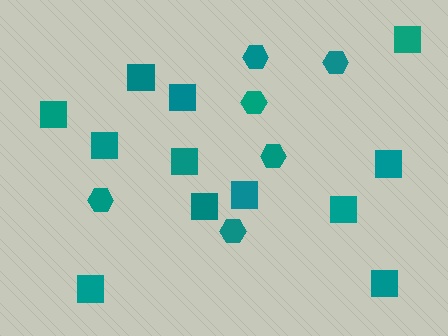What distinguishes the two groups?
There are 2 groups: one group of squares (12) and one group of hexagons (6).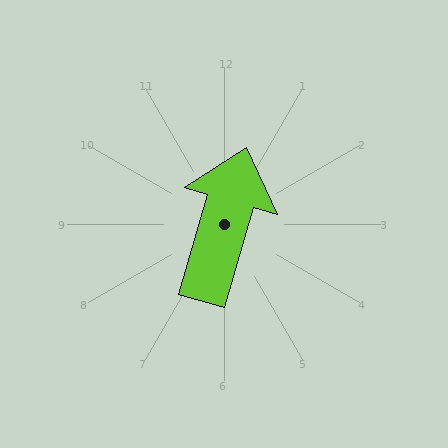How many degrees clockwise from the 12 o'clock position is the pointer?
Approximately 17 degrees.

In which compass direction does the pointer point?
North.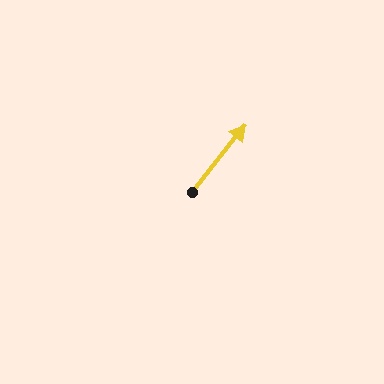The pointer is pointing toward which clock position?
Roughly 1 o'clock.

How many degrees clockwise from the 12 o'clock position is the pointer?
Approximately 38 degrees.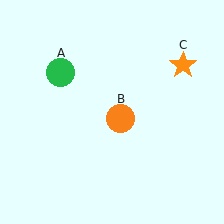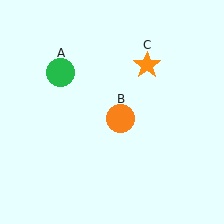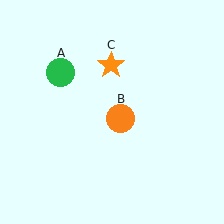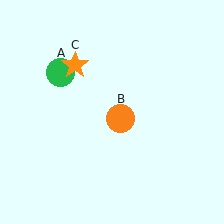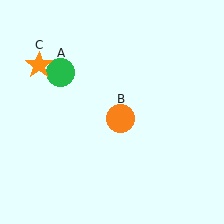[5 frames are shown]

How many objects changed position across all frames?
1 object changed position: orange star (object C).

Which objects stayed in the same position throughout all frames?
Green circle (object A) and orange circle (object B) remained stationary.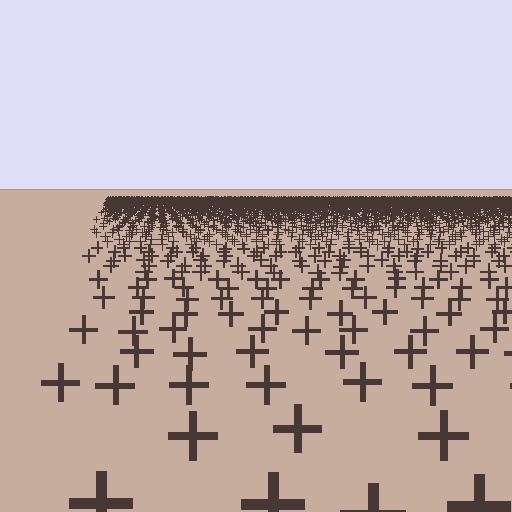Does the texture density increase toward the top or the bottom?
Density increases toward the top.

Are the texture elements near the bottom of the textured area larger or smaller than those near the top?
Larger. Near the bottom, elements are closer to the viewer and appear at a bigger on-screen size.